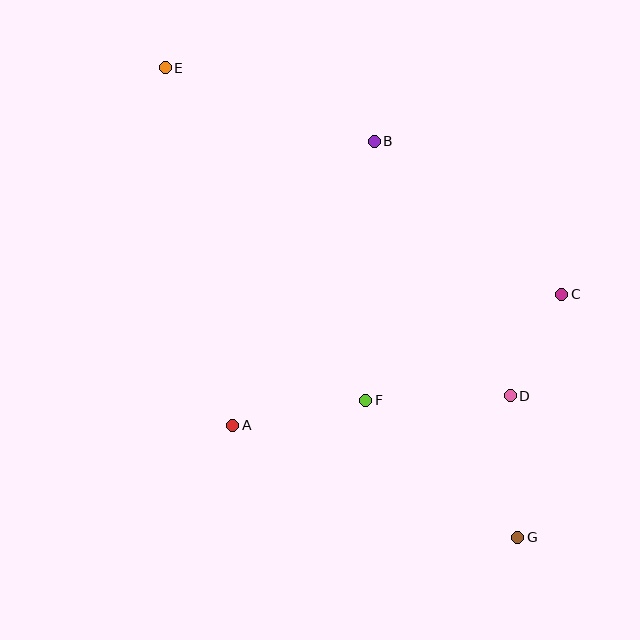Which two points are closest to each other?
Points C and D are closest to each other.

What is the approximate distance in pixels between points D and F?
The distance between D and F is approximately 144 pixels.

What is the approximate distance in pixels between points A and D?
The distance between A and D is approximately 279 pixels.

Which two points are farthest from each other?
Points E and G are farthest from each other.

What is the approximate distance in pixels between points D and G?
The distance between D and G is approximately 142 pixels.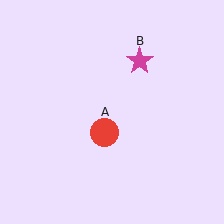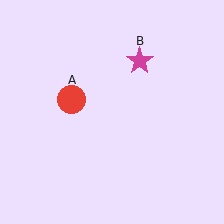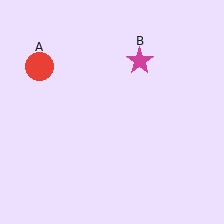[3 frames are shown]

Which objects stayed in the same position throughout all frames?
Magenta star (object B) remained stationary.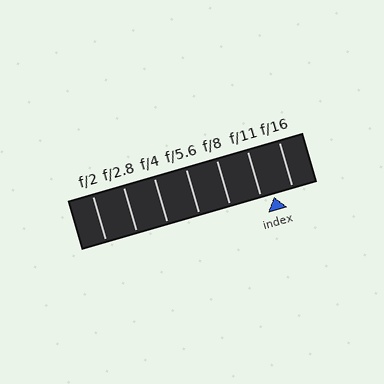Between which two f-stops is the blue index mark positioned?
The index mark is between f/11 and f/16.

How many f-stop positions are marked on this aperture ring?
There are 7 f-stop positions marked.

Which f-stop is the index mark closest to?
The index mark is closest to f/11.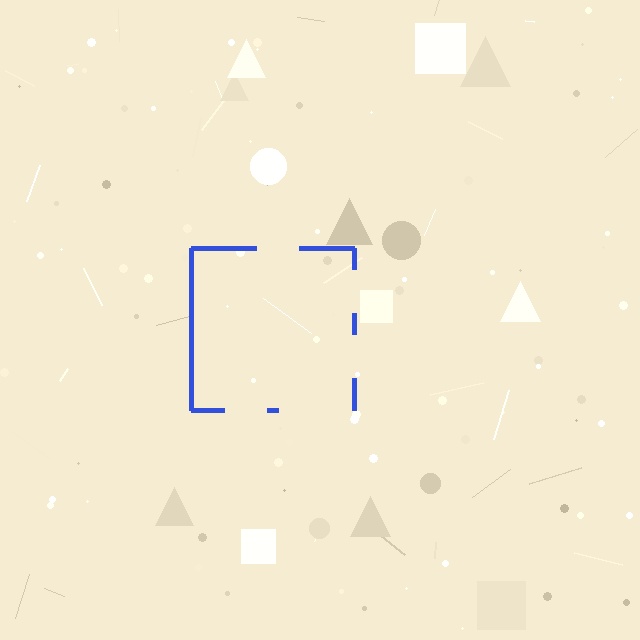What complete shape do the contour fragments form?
The contour fragments form a square.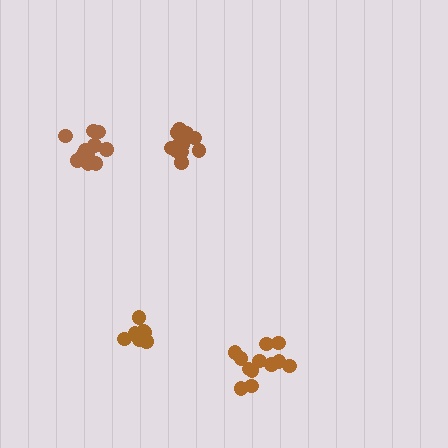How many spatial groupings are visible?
There are 4 spatial groupings.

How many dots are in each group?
Group 1: 11 dots, Group 2: 12 dots, Group 3: 13 dots, Group 4: 7 dots (43 total).